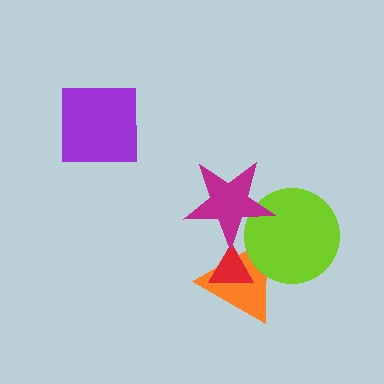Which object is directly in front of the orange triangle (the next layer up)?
The red triangle is directly in front of the orange triangle.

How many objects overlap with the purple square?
0 objects overlap with the purple square.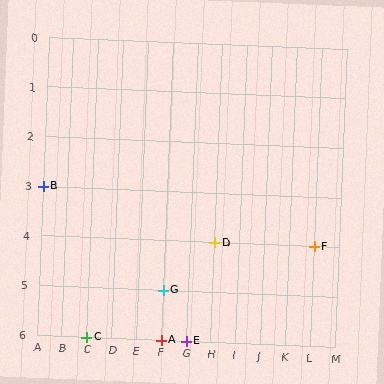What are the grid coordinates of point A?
Point A is at grid coordinates (F, 6).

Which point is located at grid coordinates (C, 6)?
Point C is at (C, 6).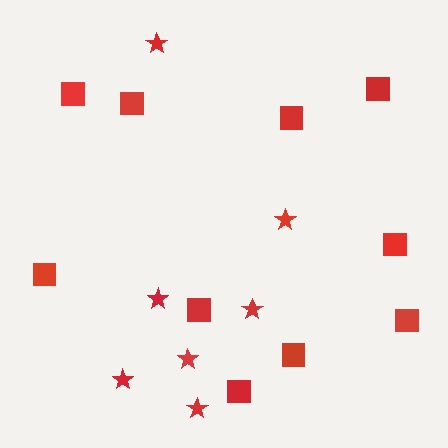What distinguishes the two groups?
There are 2 groups: one group of squares (10) and one group of stars (7).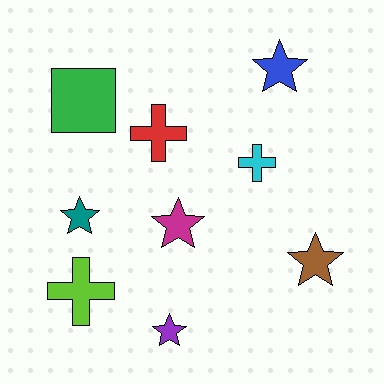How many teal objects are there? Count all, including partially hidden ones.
There is 1 teal object.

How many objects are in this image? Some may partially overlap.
There are 9 objects.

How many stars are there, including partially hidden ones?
There are 5 stars.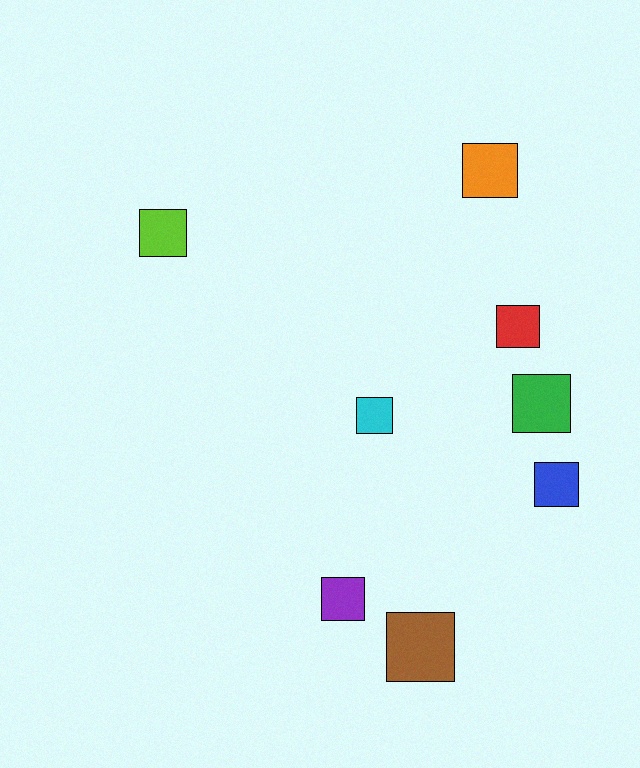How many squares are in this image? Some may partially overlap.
There are 8 squares.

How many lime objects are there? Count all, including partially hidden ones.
There is 1 lime object.